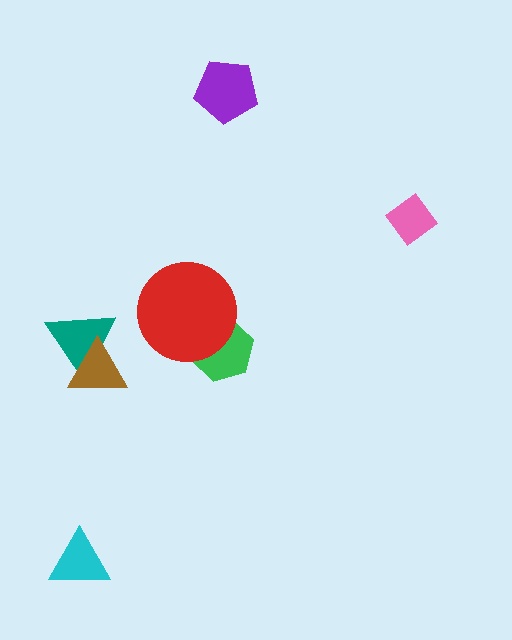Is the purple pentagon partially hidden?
No, no other shape covers it.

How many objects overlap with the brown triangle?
1 object overlaps with the brown triangle.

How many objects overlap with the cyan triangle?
0 objects overlap with the cyan triangle.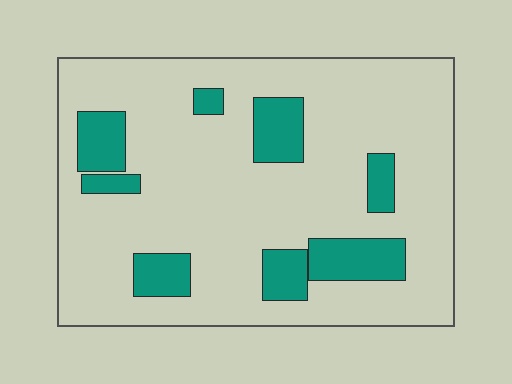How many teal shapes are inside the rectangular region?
8.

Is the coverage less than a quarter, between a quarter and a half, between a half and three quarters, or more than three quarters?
Less than a quarter.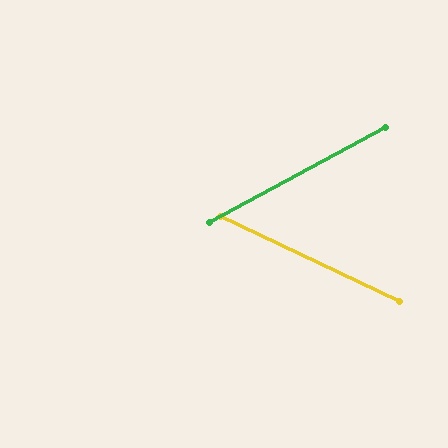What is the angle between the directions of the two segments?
Approximately 54 degrees.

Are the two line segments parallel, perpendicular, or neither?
Neither parallel nor perpendicular — they differ by about 54°.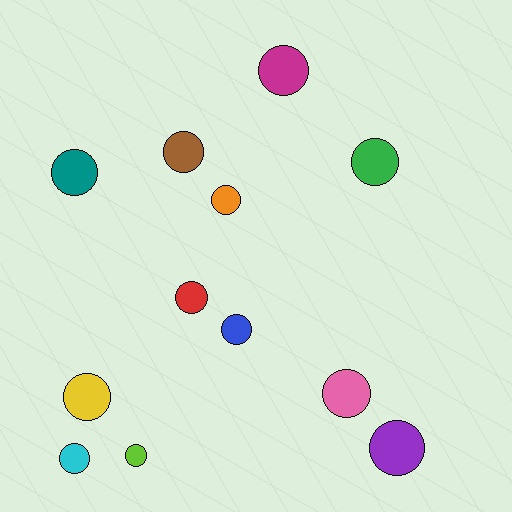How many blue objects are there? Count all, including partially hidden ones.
There is 1 blue object.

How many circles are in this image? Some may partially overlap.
There are 12 circles.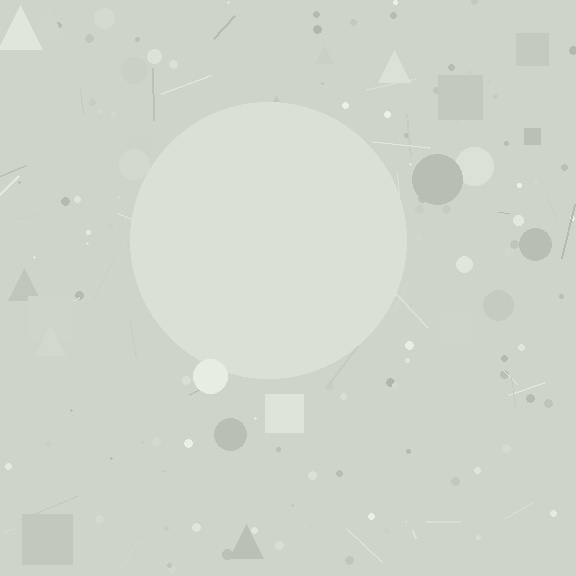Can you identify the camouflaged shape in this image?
The camouflaged shape is a circle.